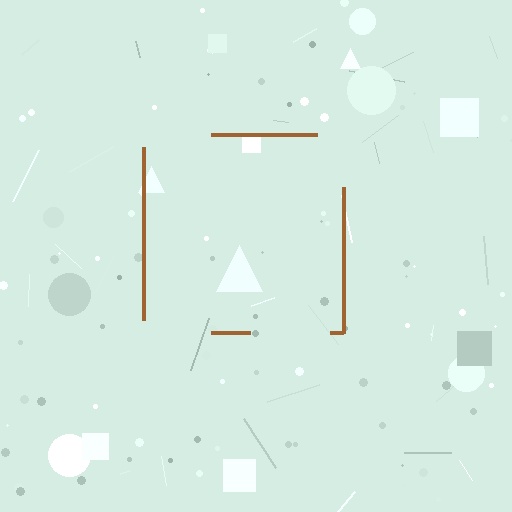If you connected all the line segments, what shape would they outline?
They would outline a square.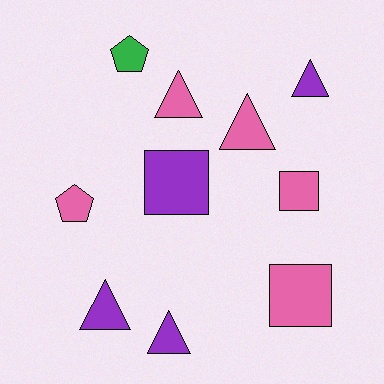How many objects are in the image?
There are 10 objects.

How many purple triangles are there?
There are 3 purple triangles.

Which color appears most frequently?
Pink, with 5 objects.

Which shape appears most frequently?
Triangle, with 5 objects.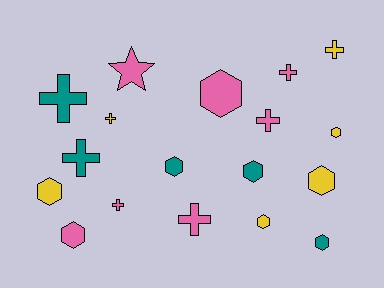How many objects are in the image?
There are 18 objects.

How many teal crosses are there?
There are 2 teal crosses.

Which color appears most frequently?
Pink, with 7 objects.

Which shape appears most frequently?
Hexagon, with 9 objects.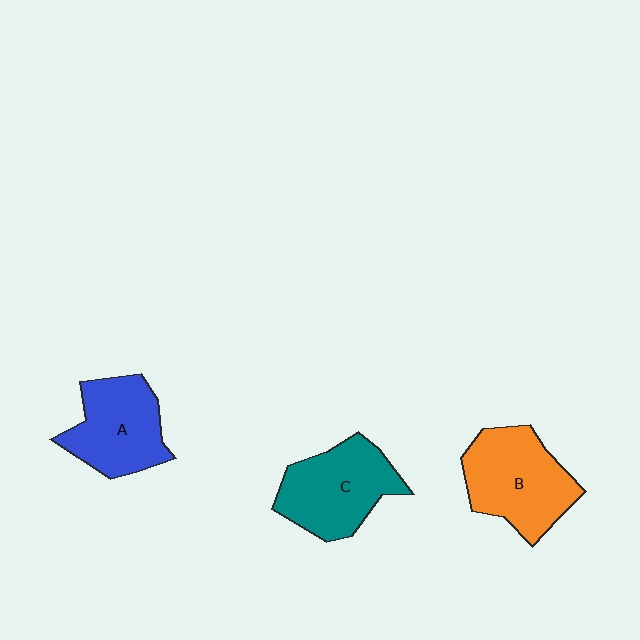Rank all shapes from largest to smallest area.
From largest to smallest: B (orange), C (teal), A (blue).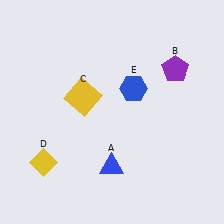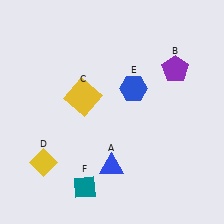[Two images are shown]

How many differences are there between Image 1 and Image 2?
There is 1 difference between the two images.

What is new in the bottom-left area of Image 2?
A teal diamond (F) was added in the bottom-left area of Image 2.